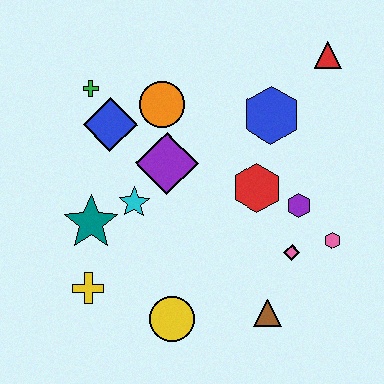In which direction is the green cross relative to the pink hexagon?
The green cross is to the left of the pink hexagon.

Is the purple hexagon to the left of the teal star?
No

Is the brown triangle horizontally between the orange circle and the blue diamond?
No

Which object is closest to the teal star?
The cyan star is closest to the teal star.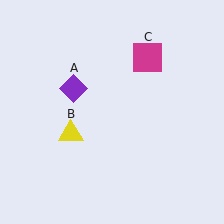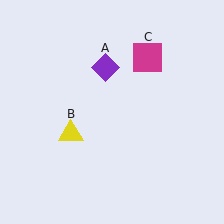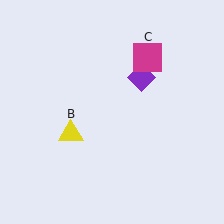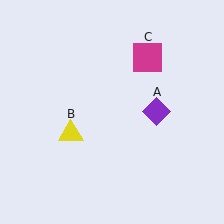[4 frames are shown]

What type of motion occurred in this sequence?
The purple diamond (object A) rotated clockwise around the center of the scene.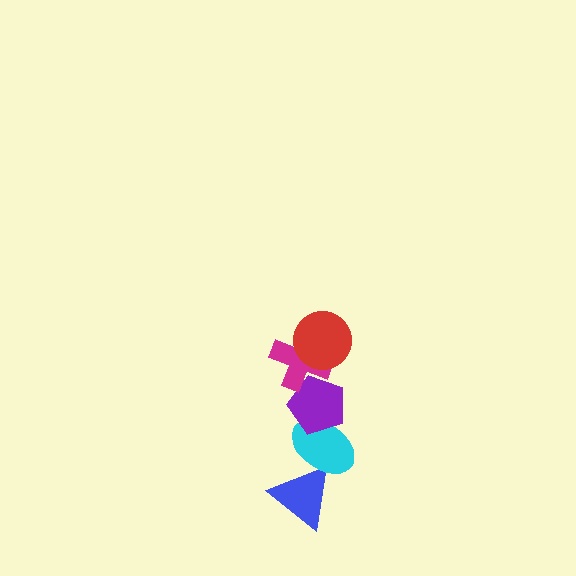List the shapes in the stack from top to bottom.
From top to bottom: the red circle, the magenta cross, the purple pentagon, the cyan ellipse, the blue triangle.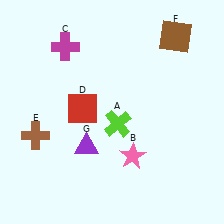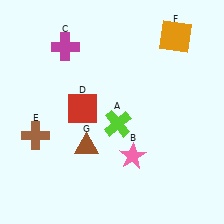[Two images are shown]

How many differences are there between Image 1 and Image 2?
There are 2 differences between the two images.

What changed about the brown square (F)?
In Image 1, F is brown. In Image 2, it changed to orange.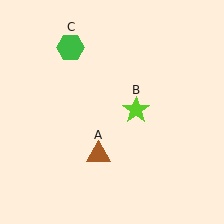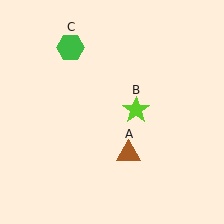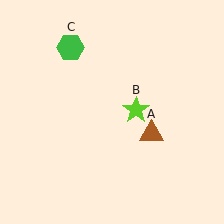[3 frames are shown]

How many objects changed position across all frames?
1 object changed position: brown triangle (object A).